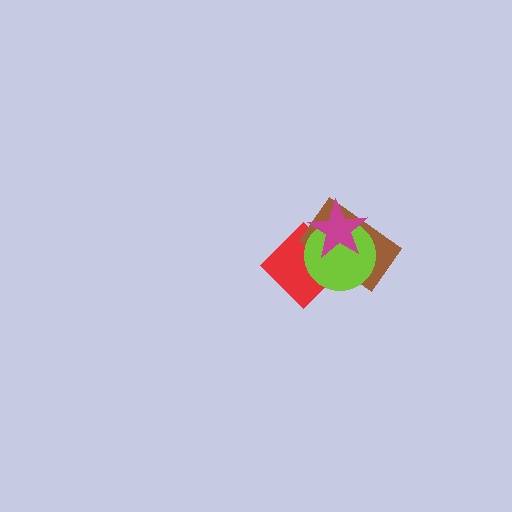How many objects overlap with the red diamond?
3 objects overlap with the red diamond.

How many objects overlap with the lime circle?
3 objects overlap with the lime circle.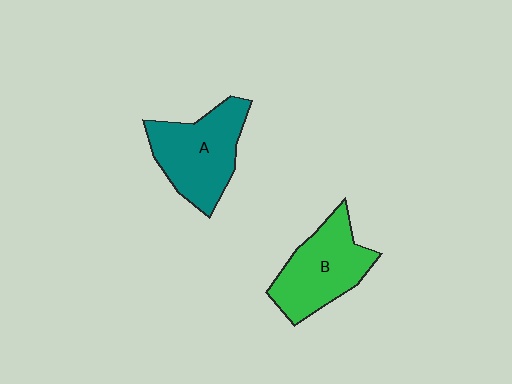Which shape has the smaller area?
Shape B (green).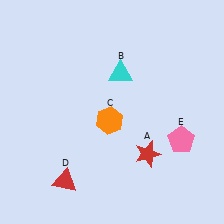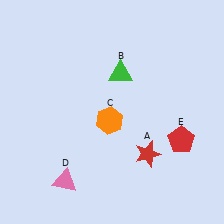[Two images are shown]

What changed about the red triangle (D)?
In Image 1, D is red. In Image 2, it changed to pink.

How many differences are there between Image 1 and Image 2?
There are 3 differences between the two images.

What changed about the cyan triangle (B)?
In Image 1, B is cyan. In Image 2, it changed to green.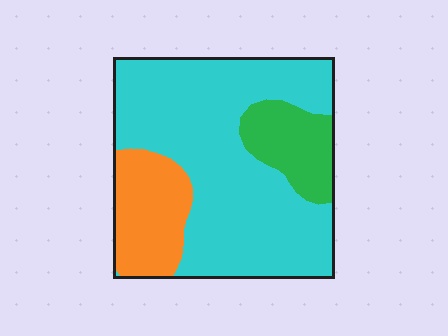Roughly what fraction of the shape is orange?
Orange takes up less than a quarter of the shape.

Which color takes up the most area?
Cyan, at roughly 70%.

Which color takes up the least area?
Green, at roughly 15%.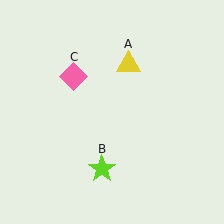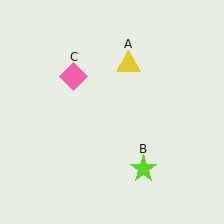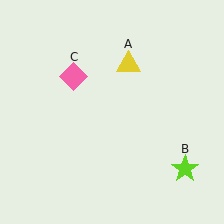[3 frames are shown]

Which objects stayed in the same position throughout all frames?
Yellow triangle (object A) and pink diamond (object C) remained stationary.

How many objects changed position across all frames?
1 object changed position: lime star (object B).